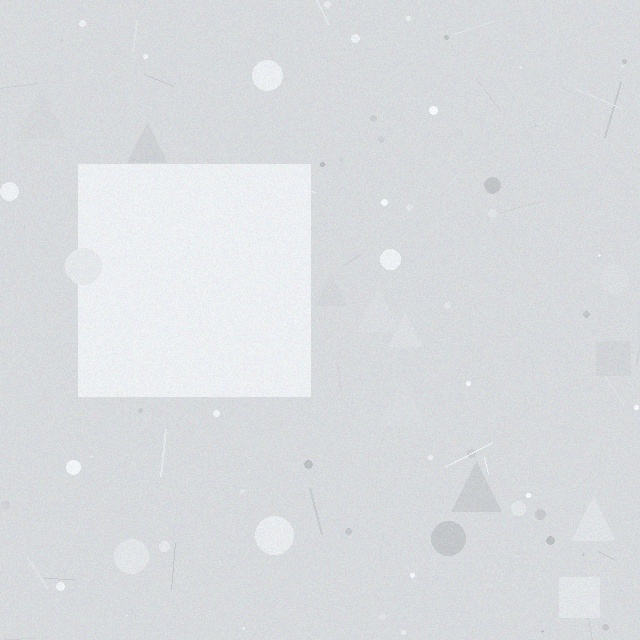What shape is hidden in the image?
A square is hidden in the image.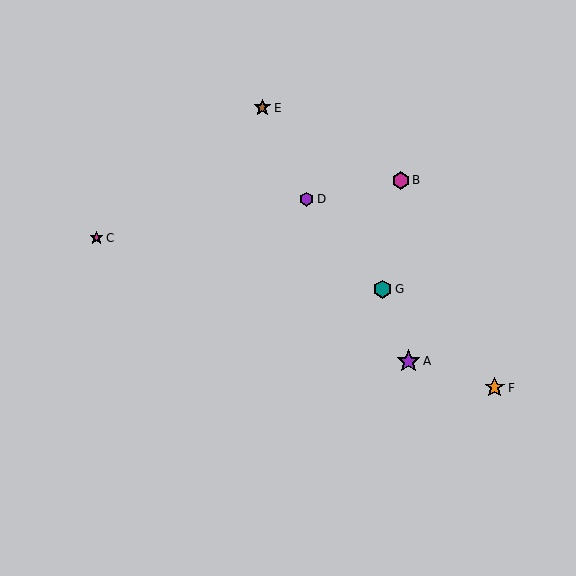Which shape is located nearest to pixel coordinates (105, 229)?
The magenta star (labeled C) at (97, 238) is nearest to that location.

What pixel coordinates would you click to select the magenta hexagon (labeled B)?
Click at (401, 180) to select the magenta hexagon B.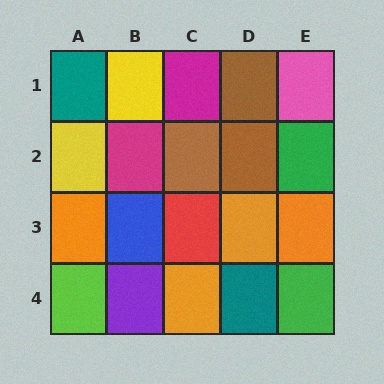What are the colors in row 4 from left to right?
Lime, purple, orange, teal, green.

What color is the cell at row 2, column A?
Yellow.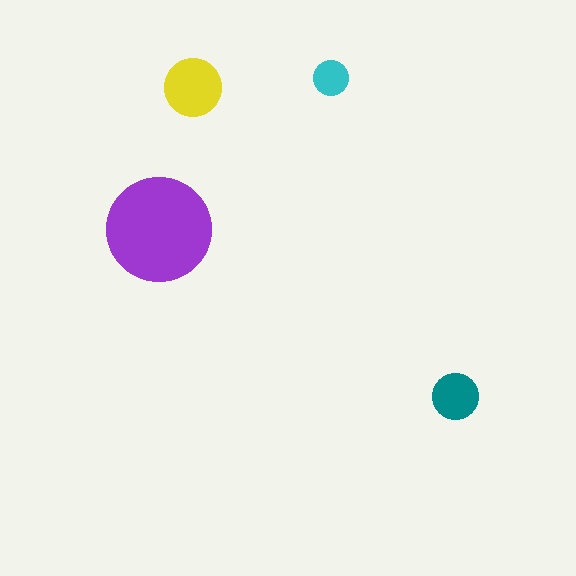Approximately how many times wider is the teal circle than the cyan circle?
About 1.5 times wider.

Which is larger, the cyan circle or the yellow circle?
The yellow one.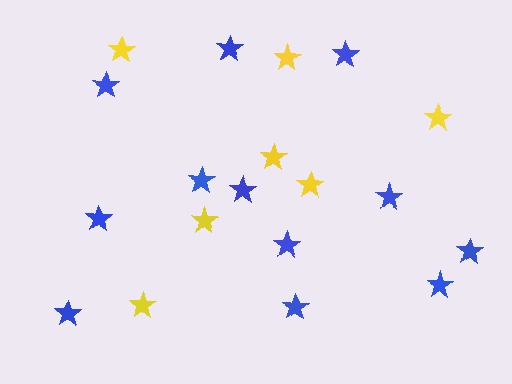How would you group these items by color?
There are 2 groups: one group of yellow stars (7) and one group of blue stars (12).